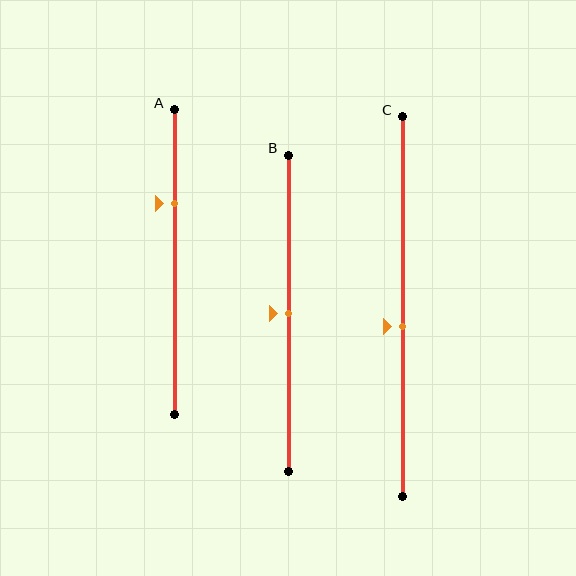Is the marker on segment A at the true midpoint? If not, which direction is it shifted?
No, the marker on segment A is shifted upward by about 19% of the segment length.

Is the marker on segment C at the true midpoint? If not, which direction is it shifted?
No, the marker on segment C is shifted downward by about 5% of the segment length.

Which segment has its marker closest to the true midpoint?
Segment B has its marker closest to the true midpoint.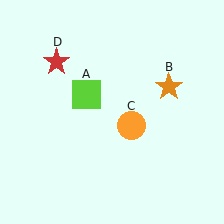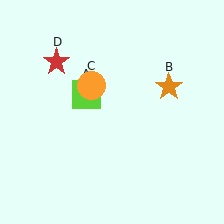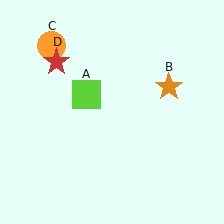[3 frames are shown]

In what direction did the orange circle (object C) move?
The orange circle (object C) moved up and to the left.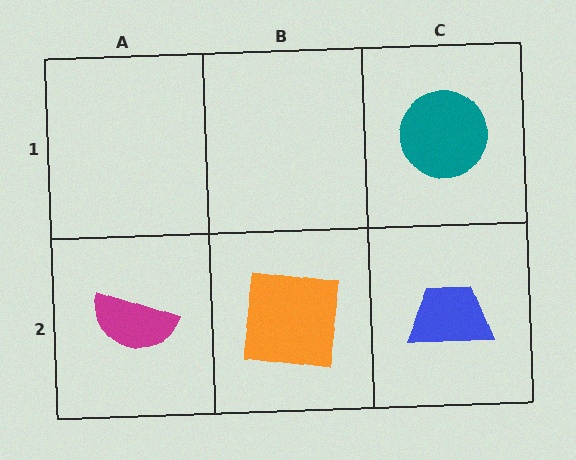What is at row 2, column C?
A blue trapezoid.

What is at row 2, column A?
A magenta semicircle.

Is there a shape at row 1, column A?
No, that cell is empty.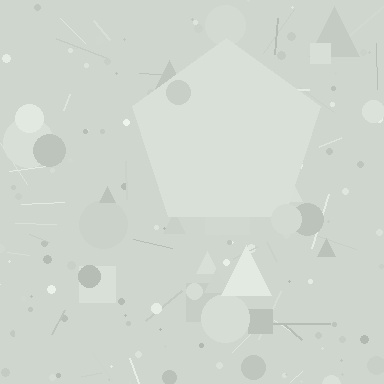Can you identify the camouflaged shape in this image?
The camouflaged shape is a pentagon.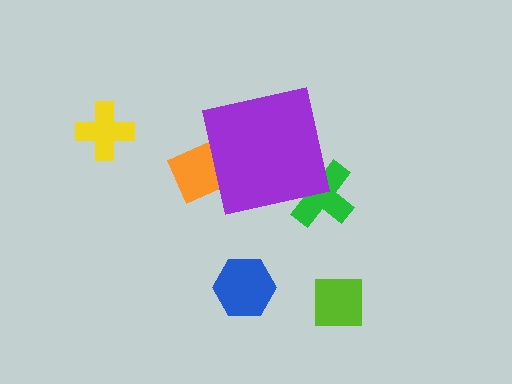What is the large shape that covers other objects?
A purple square.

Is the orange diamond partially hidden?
Yes, the orange diamond is partially hidden behind the purple square.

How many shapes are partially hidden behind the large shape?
2 shapes are partially hidden.